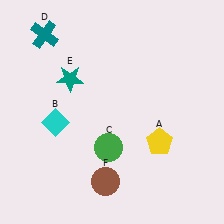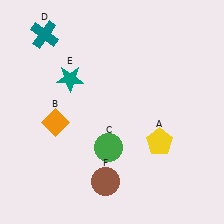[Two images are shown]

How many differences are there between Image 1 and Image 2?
There is 1 difference between the two images.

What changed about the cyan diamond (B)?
In Image 1, B is cyan. In Image 2, it changed to orange.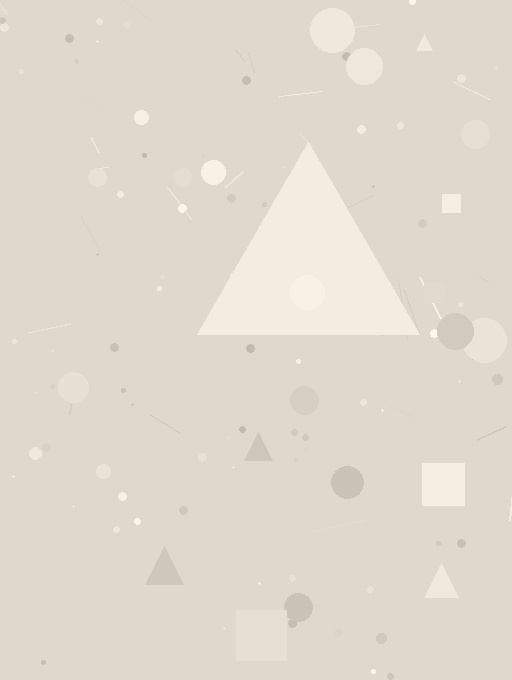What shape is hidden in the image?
A triangle is hidden in the image.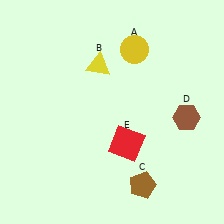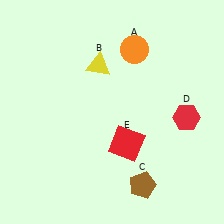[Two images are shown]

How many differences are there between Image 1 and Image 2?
There are 2 differences between the two images.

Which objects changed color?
A changed from yellow to orange. D changed from brown to red.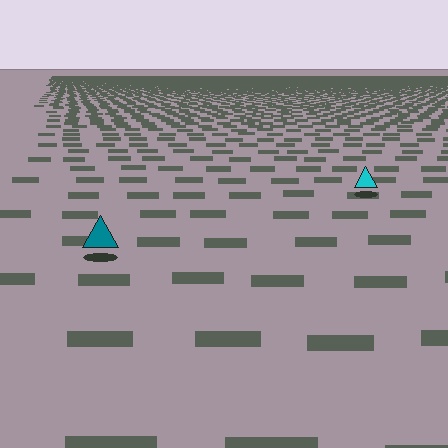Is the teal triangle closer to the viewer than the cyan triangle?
Yes. The teal triangle is closer — you can tell from the texture gradient: the ground texture is coarser near it.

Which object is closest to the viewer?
The teal triangle is closest. The texture marks near it are larger and more spread out.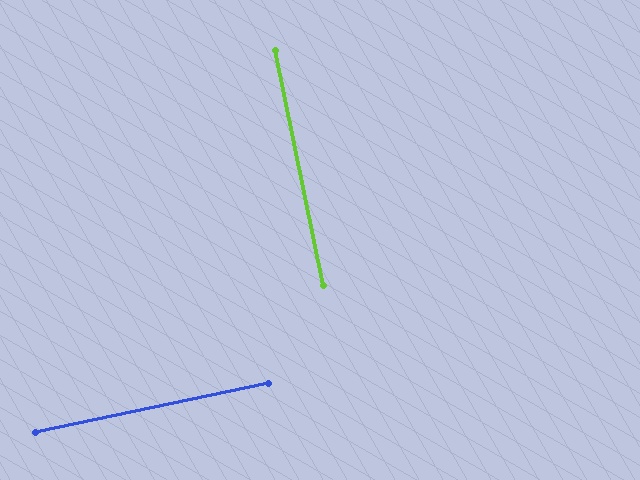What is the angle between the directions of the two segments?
Approximately 90 degrees.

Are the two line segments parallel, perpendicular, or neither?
Perpendicular — they meet at approximately 90°.